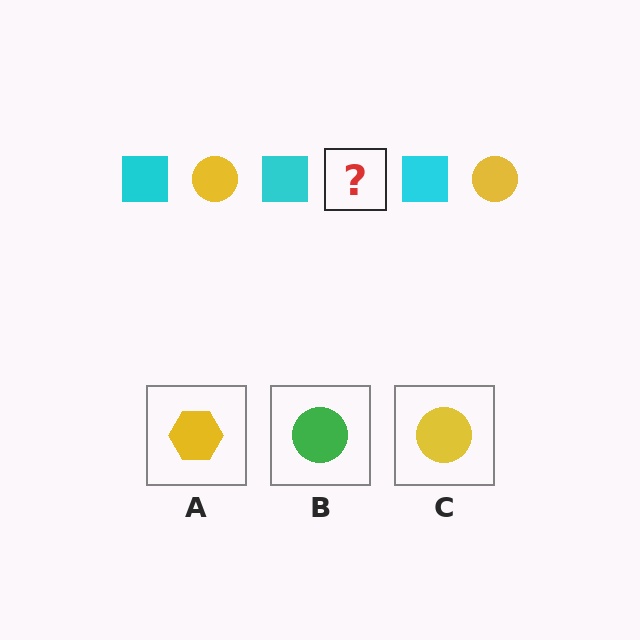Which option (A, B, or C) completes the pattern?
C.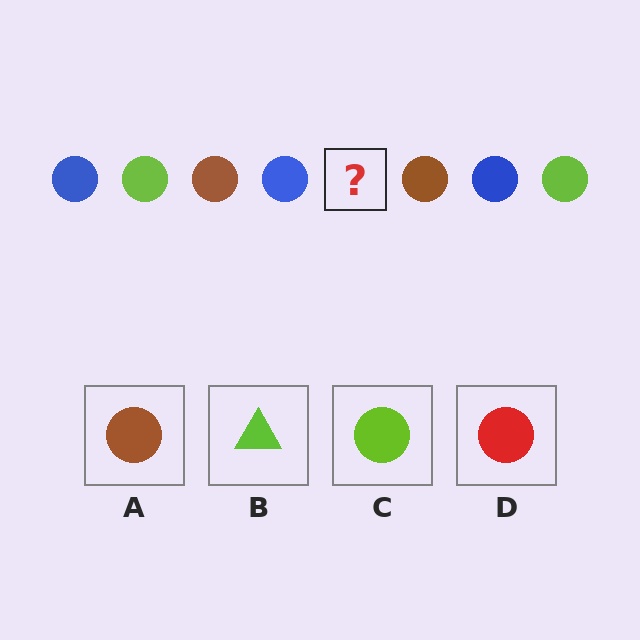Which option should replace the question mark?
Option C.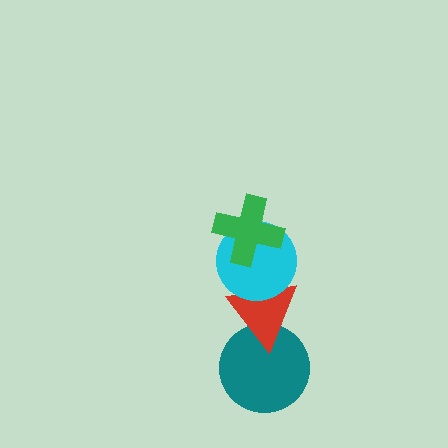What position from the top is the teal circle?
The teal circle is 4th from the top.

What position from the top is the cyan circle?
The cyan circle is 2nd from the top.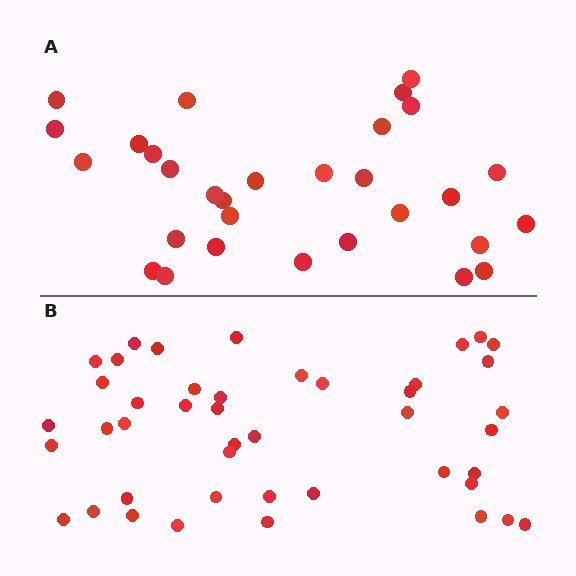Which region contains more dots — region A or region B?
Region B (the bottom region) has more dots.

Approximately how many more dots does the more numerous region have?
Region B has approximately 15 more dots than region A.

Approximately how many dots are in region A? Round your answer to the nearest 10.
About 30 dots.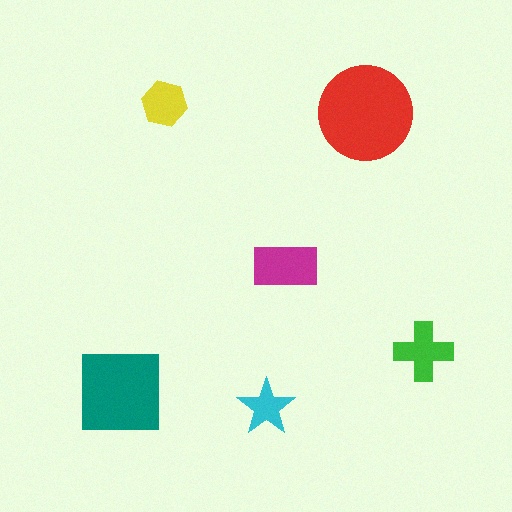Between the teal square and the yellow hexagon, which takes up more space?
The teal square.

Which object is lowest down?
The cyan star is bottommost.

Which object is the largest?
The red circle.